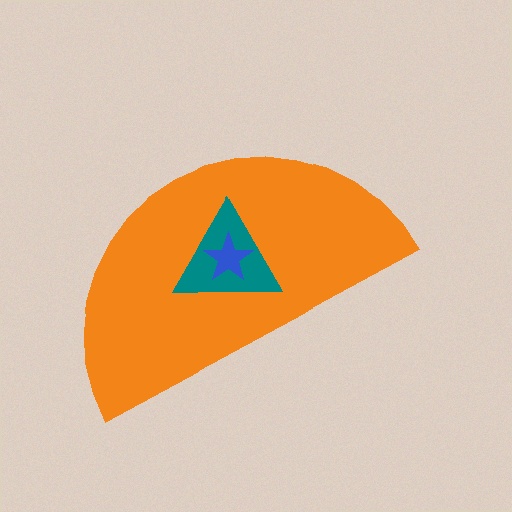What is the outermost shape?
The orange semicircle.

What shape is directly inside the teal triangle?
The blue star.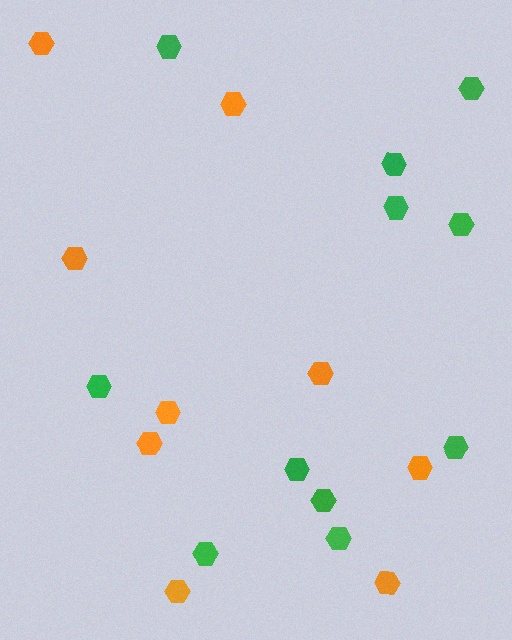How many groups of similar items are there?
There are 2 groups: one group of green hexagons (11) and one group of orange hexagons (9).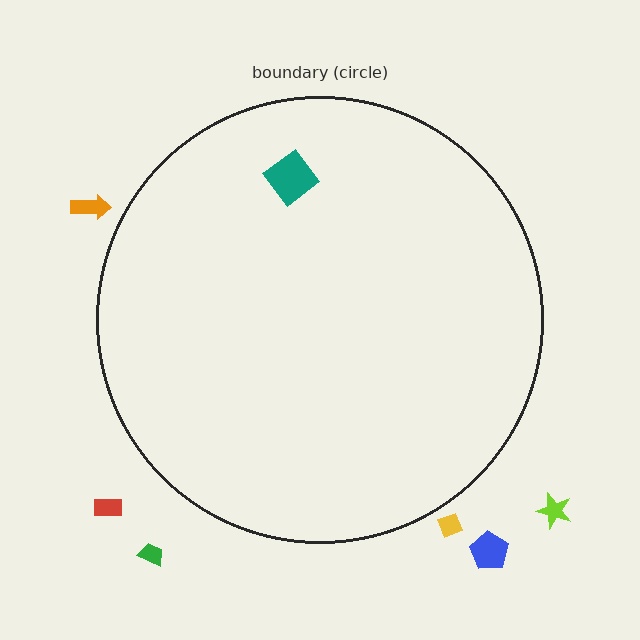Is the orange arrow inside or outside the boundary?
Outside.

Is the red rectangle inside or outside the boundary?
Outside.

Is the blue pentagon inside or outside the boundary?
Outside.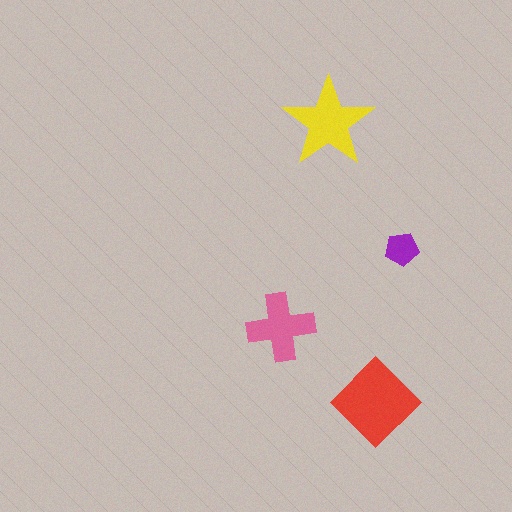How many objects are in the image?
There are 4 objects in the image.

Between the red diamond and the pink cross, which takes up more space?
The red diamond.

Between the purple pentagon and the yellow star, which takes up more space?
The yellow star.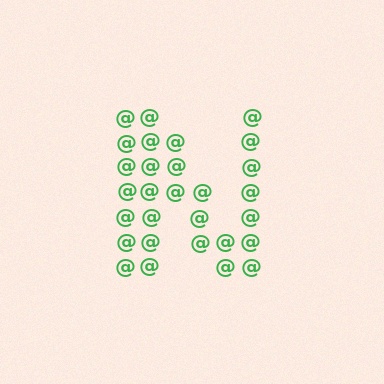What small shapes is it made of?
It is made of small at signs.